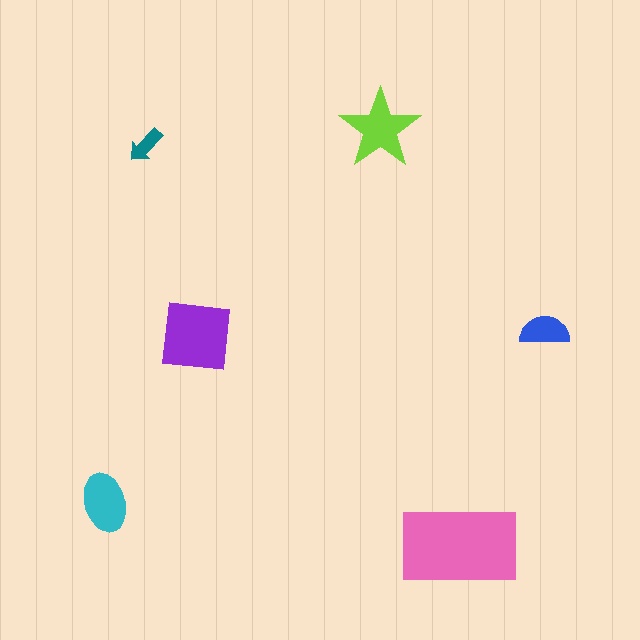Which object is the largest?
The pink rectangle.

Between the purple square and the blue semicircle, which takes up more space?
The purple square.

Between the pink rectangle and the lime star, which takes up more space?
The pink rectangle.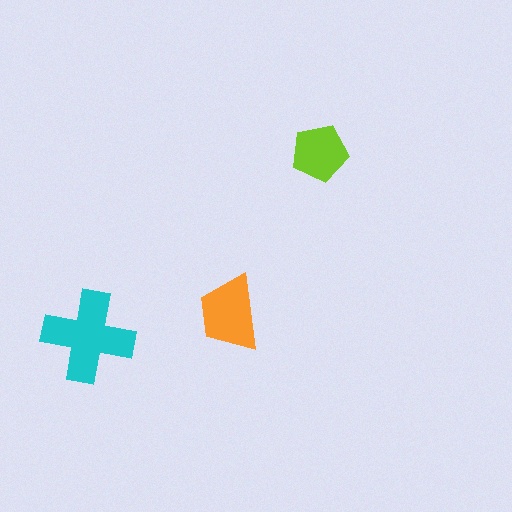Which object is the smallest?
The lime pentagon.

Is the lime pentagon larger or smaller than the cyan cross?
Smaller.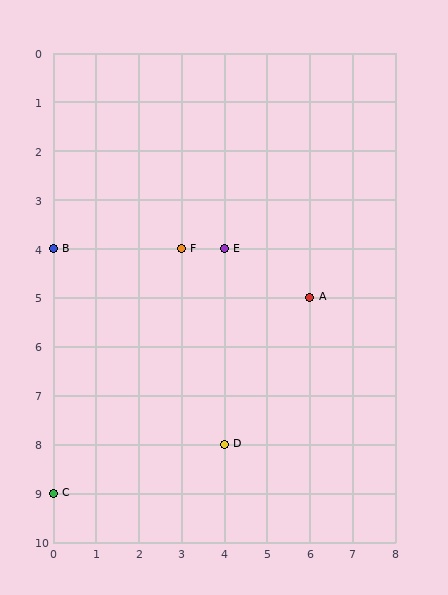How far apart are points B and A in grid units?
Points B and A are 6 columns and 1 row apart (about 6.1 grid units diagonally).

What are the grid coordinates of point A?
Point A is at grid coordinates (6, 5).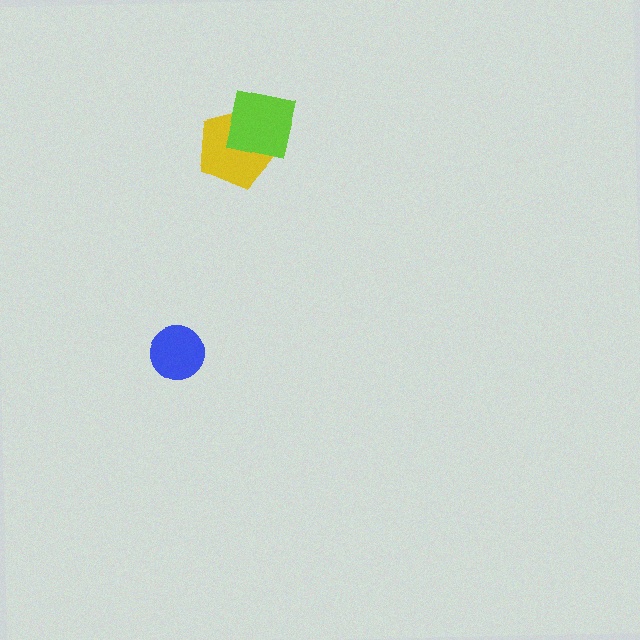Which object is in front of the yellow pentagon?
The lime square is in front of the yellow pentagon.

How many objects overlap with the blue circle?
0 objects overlap with the blue circle.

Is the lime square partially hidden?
No, no other shape covers it.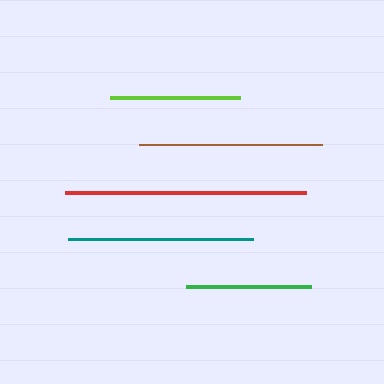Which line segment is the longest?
The red line is the longest at approximately 241 pixels.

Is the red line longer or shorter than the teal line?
The red line is longer than the teal line.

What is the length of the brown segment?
The brown segment is approximately 183 pixels long.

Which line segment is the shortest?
The green line is the shortest at approximately 125 pixels.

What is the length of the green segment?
The green segment is approximately 125 pixels long.